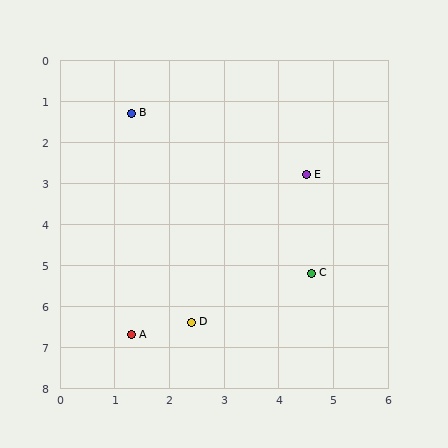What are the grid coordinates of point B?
Point B is at approximately (1.3, 1.3).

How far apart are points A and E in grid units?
Points A and E are about 5.0 grid units apart.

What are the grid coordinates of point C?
Point C is at approximately (4.6, 5.2).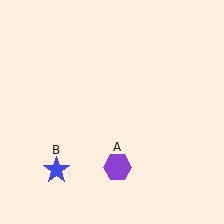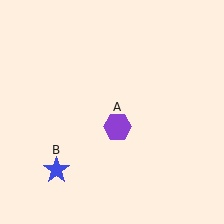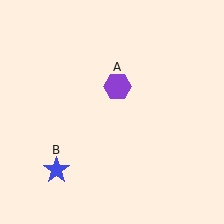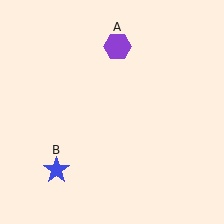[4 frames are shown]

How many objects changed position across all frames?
1 object changed position: purple hexagon (object A).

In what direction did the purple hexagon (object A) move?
The purple hexagon (object A) moved up.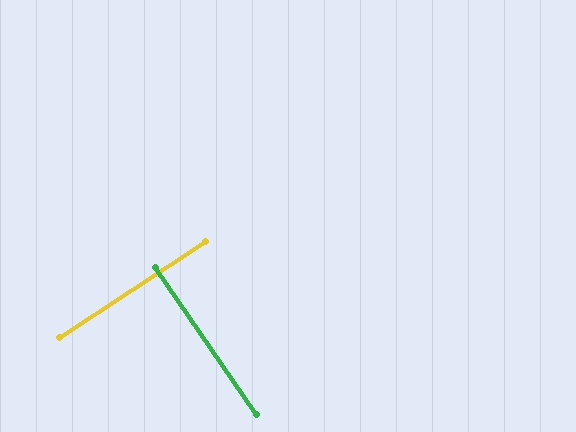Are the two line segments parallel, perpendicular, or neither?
Perpendicular — they meet at approximately 89°.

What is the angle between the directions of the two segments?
Approximately 89 degrees.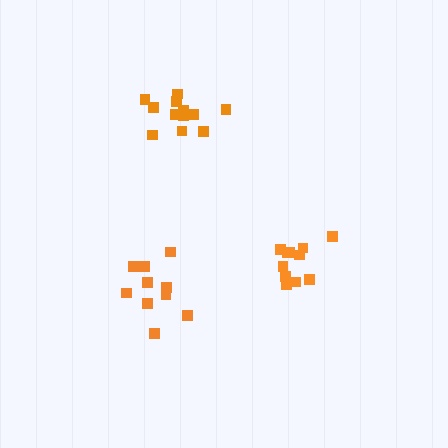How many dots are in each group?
Group 1: 12 dots, Group 2: 11 dots, Group 3: 10 dots (33 total).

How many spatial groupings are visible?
There are 3 spatial groupings.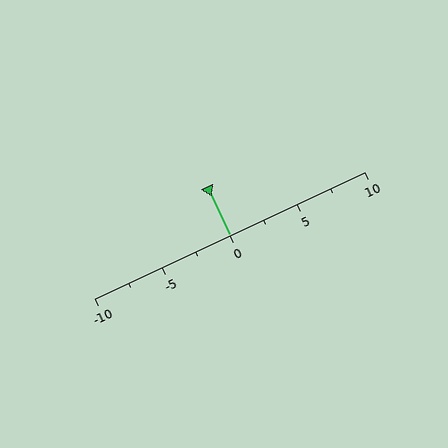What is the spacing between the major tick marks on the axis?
The major ticks are spaced 5 apart.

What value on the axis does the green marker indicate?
The marker indicates approximately 0.